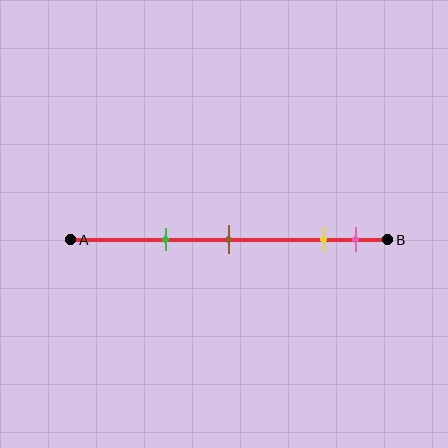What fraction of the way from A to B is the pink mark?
The pink mark is approximately 90% (0.9) of the way from A to B.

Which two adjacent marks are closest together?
The yellow and pink marks are the closest adjacent pair.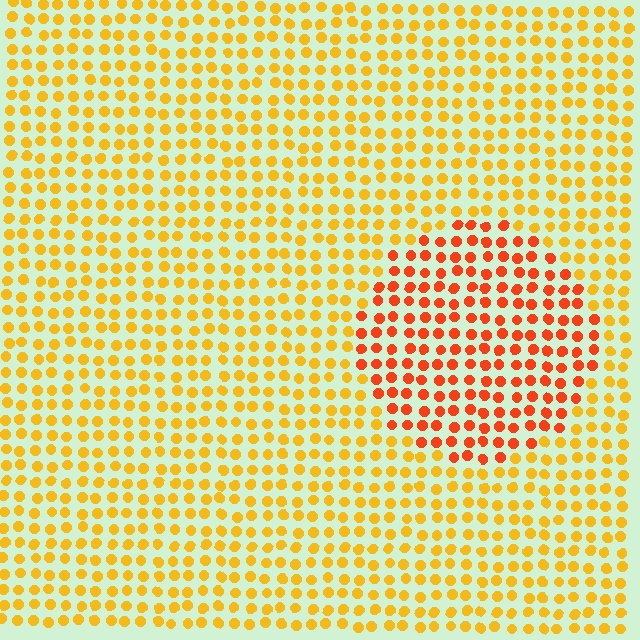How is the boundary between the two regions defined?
The boundary is defined purely by a slight shift in hue (about 34 degrees). Spacing, size, and orientation are identical on both sides.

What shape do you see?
I see a circle.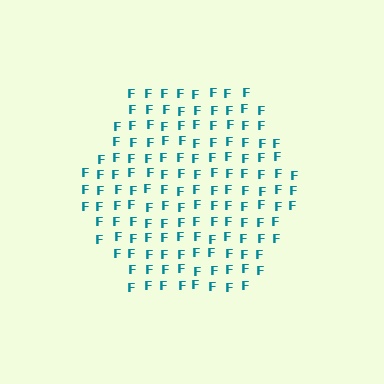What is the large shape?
The large shape is a hexagon.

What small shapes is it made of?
It is made of small letter F's.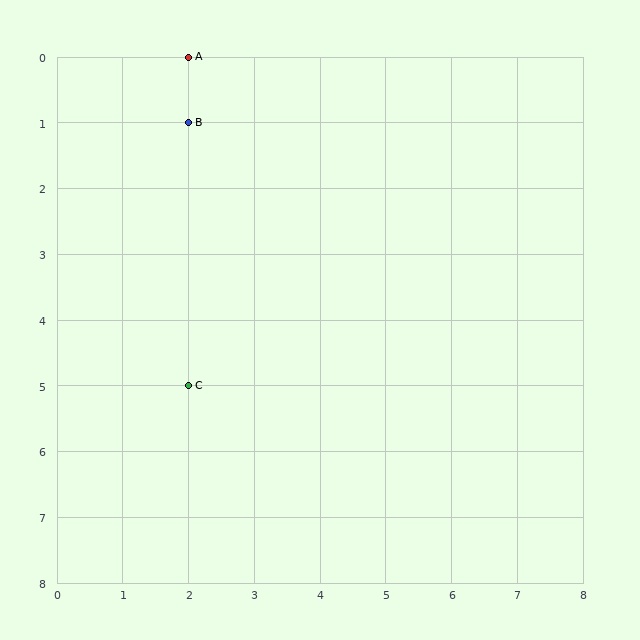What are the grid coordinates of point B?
Point B is at grid coordinates (2, 1).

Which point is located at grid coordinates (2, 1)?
Point B is at (2, 1).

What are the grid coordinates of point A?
Point A is at grid coordinates (2, 0).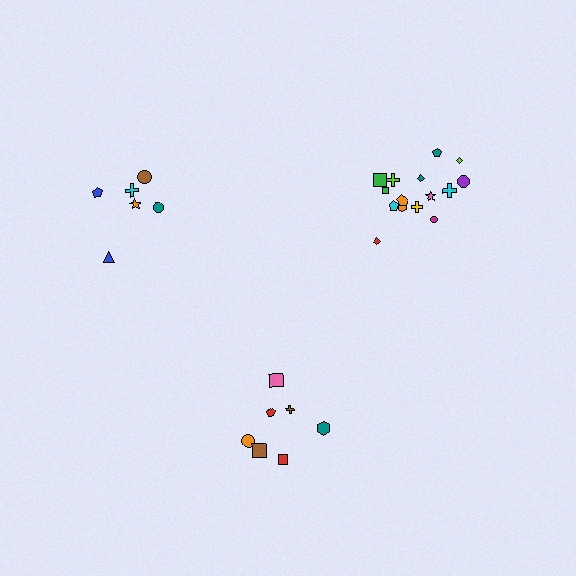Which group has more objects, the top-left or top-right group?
The top-right group.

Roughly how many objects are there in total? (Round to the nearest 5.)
Roughly 30 objects in total.